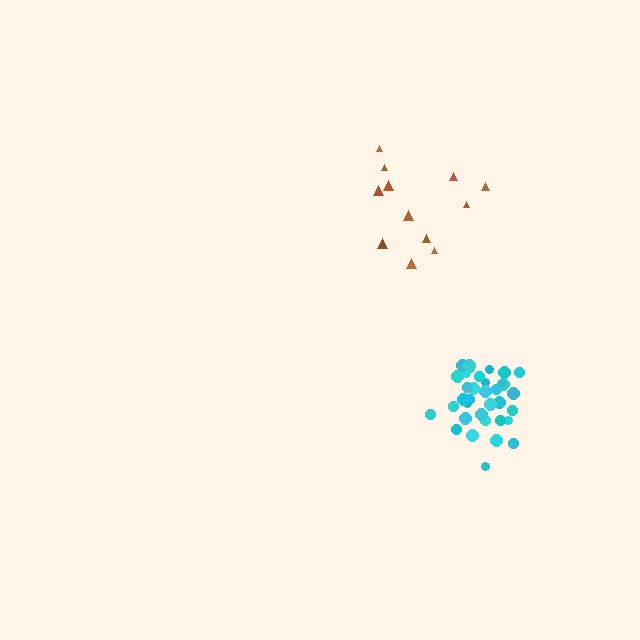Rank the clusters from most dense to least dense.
cyan, brown.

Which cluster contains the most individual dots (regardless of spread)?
Cyan (35).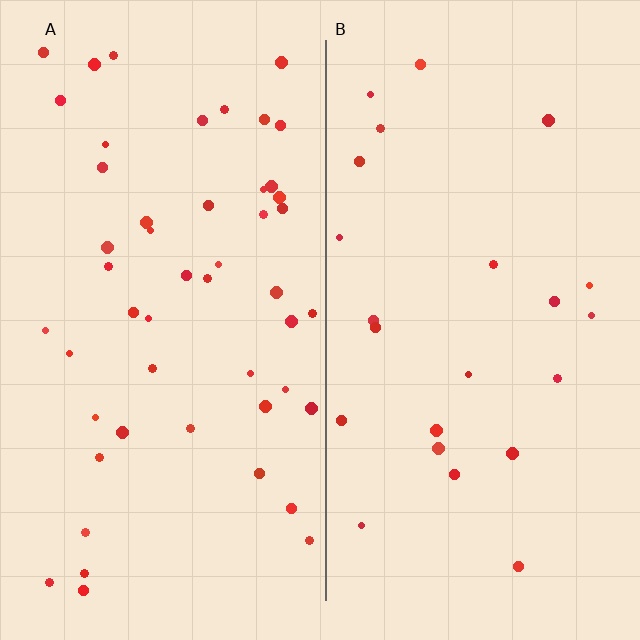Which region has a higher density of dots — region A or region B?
A (the left).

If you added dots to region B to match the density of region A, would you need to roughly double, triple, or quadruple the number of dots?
Approximately double.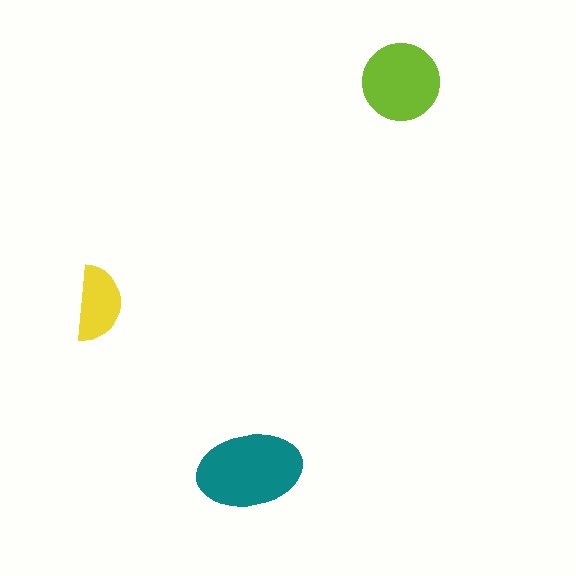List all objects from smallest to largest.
The yellow semicircle, the lime circle, the teal ellipse.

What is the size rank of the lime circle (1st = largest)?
2nd.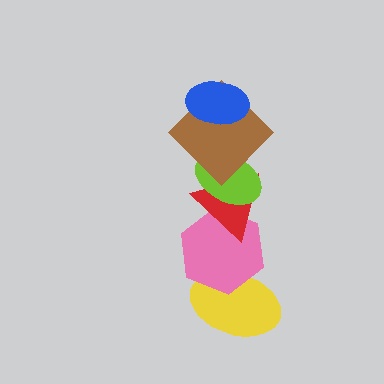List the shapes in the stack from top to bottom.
From top to bottom: the blue ellipse, the brown diamond, the lime ellipse, the red triangle, the pink hexagon, the yellow ellipse.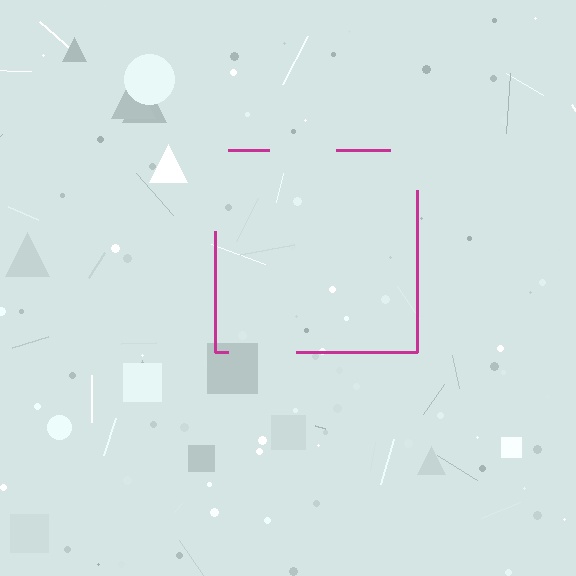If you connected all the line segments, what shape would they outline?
They would outline a square.